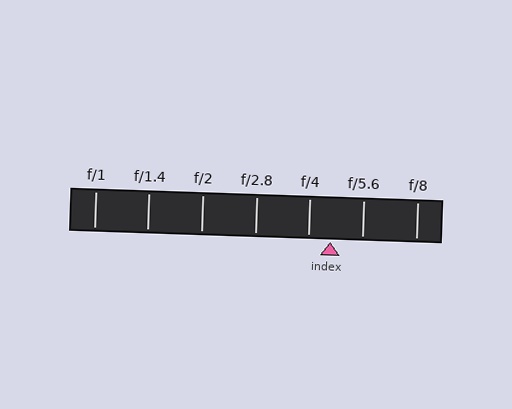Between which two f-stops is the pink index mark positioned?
The index mark is between f/4 and f/5.6.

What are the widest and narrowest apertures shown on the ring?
The widest aperture shown is f/1 and the narrowest is f/8.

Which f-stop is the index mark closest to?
The index mark is closest to f/4.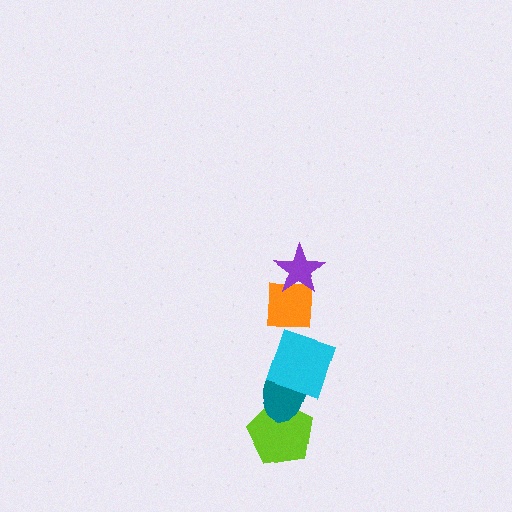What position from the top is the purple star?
The purple star is 1st from the top.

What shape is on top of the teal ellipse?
The cyan square is on top of the teal ellipse.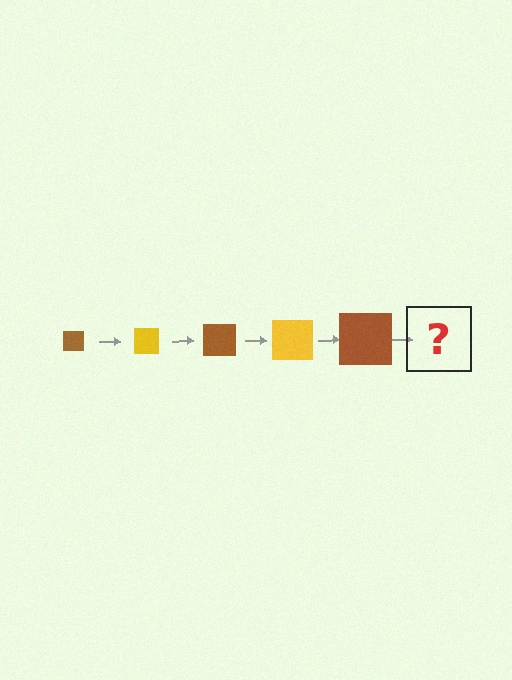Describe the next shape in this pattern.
It should be a yellow square, larger than the previous one.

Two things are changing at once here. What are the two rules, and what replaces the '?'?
The two rules are that the square grows larger each step and the color cycles through brown and yellow. The '?' should be a yellow square, larger than the previous one.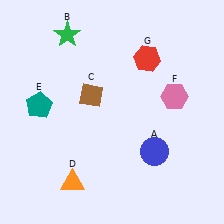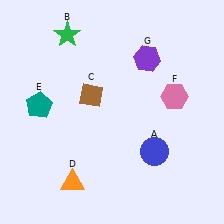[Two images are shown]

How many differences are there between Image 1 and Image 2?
There is 1 difference between the two images.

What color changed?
The hexagon (G) changed from red in Image 1 to purple in Image 2.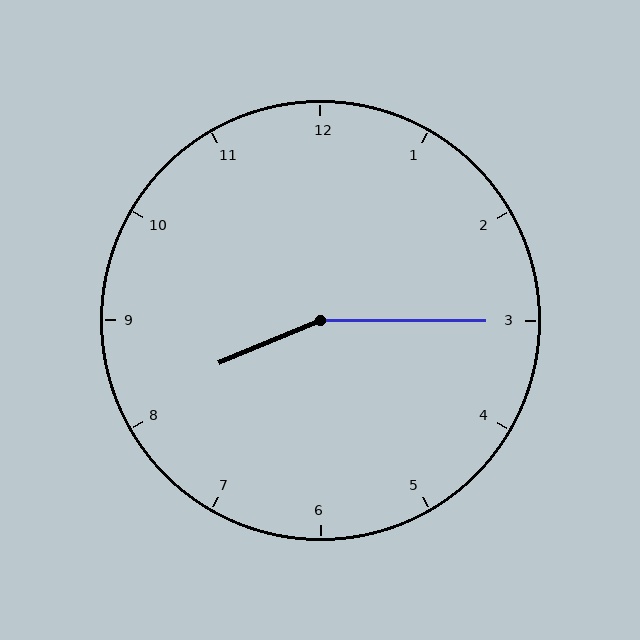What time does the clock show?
8:15.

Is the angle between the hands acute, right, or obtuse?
It is obtuse.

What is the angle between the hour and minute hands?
Approximately 158 degrees.